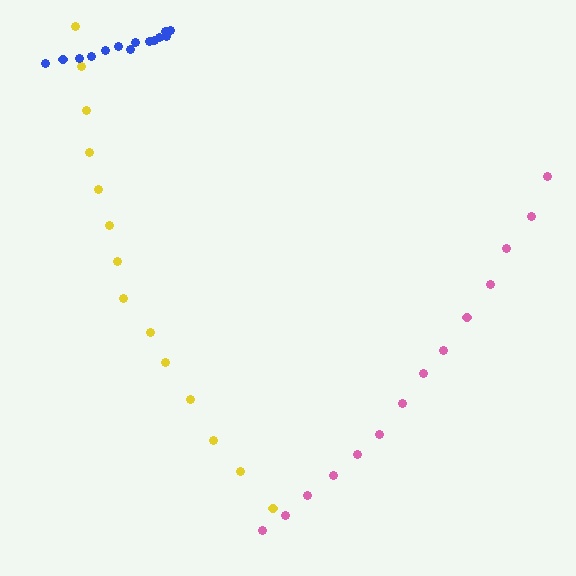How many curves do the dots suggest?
There are 3 distinct paths.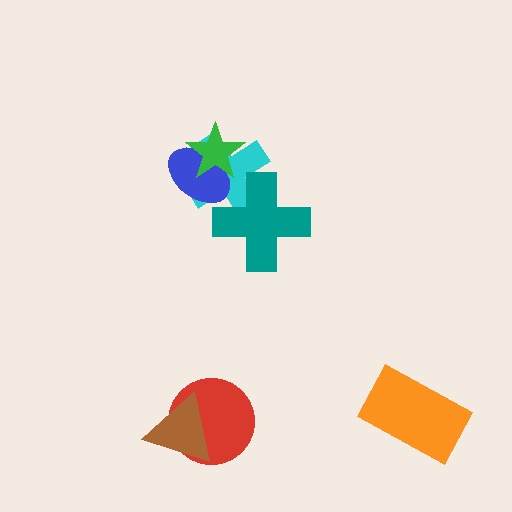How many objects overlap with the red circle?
1 object overlaps with the red circle.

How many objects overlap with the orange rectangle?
0 objects overlap with the orange rectangle.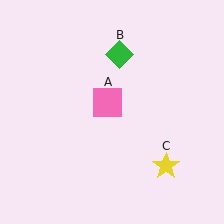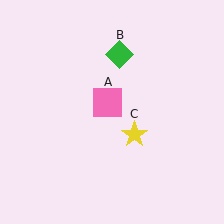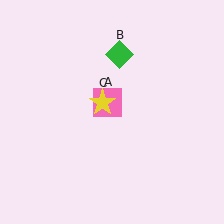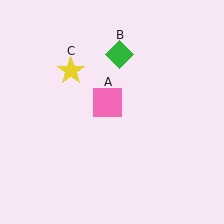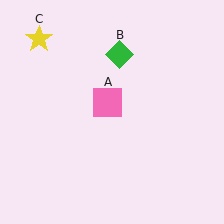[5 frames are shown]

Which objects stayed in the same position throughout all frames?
Pink square (object A) and green diamond (object B) remained stationary.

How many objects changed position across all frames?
1 object changed position: yellow star (object C).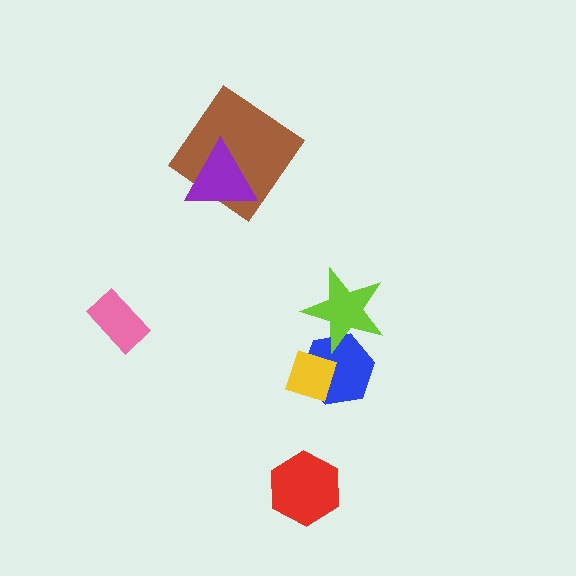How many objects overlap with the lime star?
1 object overlaps with the lime star.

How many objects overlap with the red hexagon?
0 objects overlap with the red hexagon.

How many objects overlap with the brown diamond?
1 object overlaps with the brown diamond.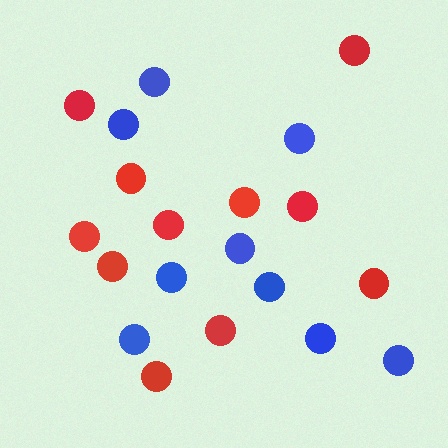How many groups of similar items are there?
There are 2 groups: one group of red circles (11) and one group of blue circles (9).